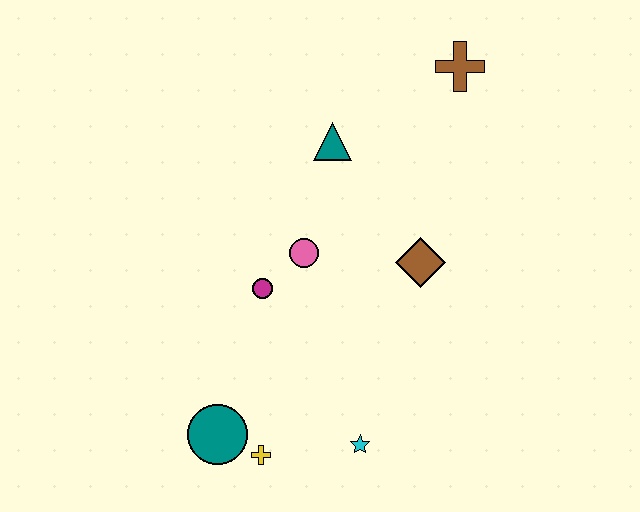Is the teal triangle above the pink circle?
Yes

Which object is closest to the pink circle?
The magenta circle is closest to the pink circle.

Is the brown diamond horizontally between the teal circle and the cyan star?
No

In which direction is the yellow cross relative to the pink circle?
The yellow cross is below the pink circle.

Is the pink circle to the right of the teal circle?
Yes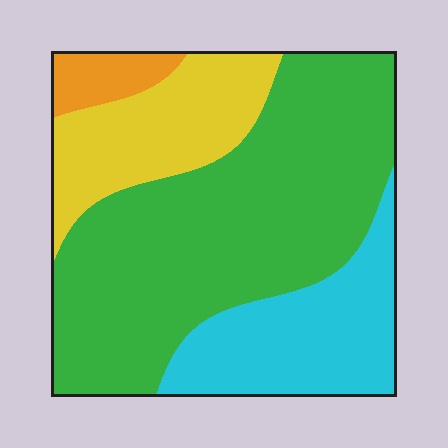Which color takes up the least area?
Orange, at roughly 5%.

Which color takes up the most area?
Green, at roughly 55%.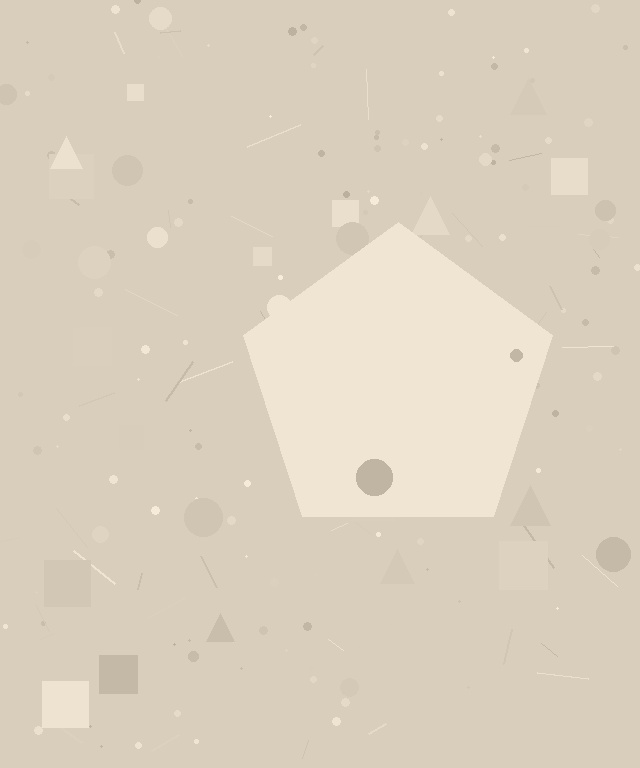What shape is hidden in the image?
A pentagon is hidden in the image.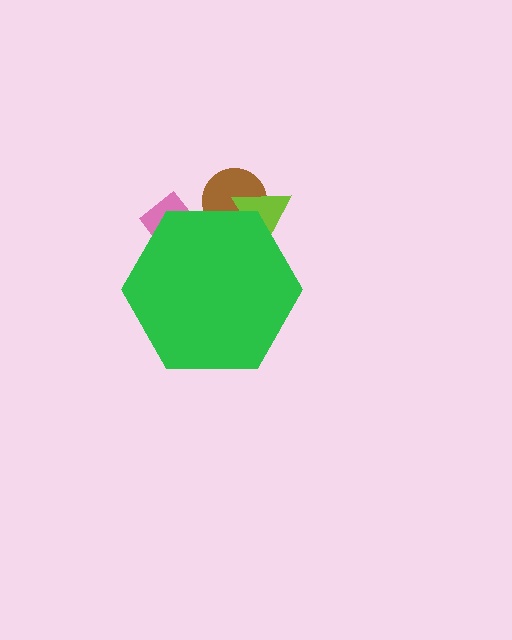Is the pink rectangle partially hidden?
Yes, the pink rectangle is partially hidden behind the green hexagon.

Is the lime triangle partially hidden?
Yes, the lime triangle is partially hidden behind the green hexagon.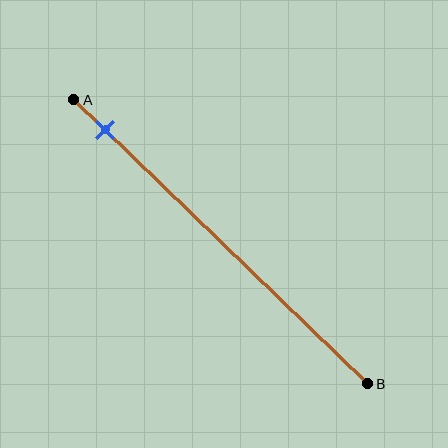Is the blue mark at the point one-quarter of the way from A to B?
No, the mark is at about 10% from A, not at the 25% one-quarter point.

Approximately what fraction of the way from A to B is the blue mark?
The blue mark is approximately 10% of the way from A to B.